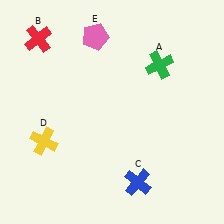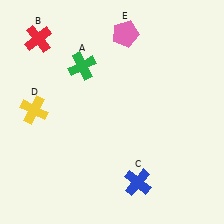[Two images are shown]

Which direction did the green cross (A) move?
The green cross (A) moved left.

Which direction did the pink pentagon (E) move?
The pink pentagon (E) moved right.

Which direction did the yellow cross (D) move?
The yellow cross (D) moved up.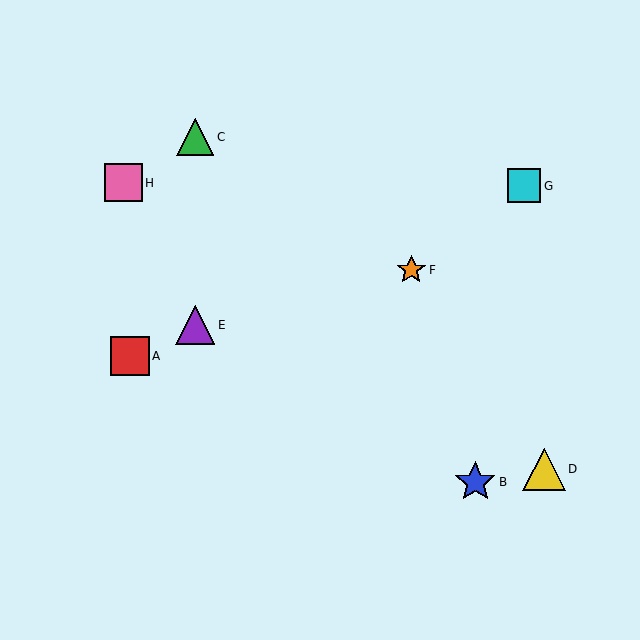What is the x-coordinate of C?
Object C is at x≈195.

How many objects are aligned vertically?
2 objects (C, E) are aligned vertically.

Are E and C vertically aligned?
Yes, both are at x≈195.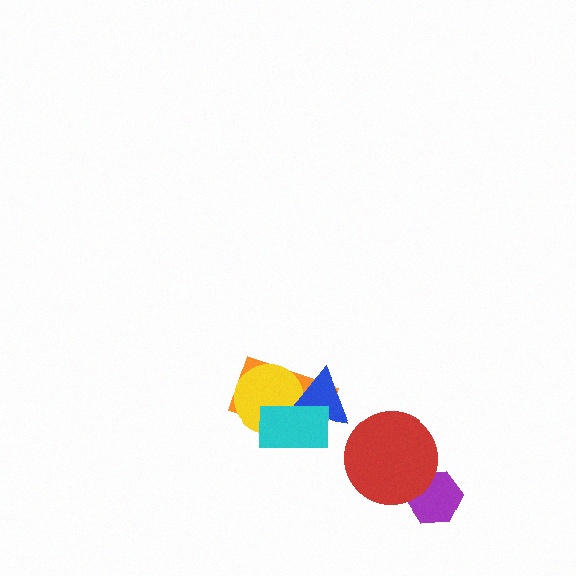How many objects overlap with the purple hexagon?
1 object overlaps with the purple hexagon.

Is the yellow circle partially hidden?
Yes, it is partially covered by another shape.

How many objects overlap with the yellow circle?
3 objects overlap with the yellow circle.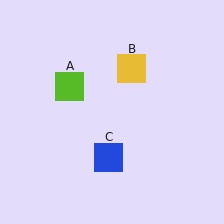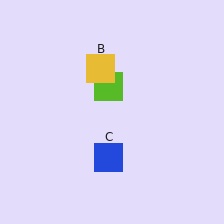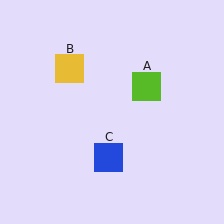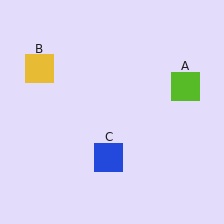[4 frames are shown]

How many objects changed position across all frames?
2 objects changed position: lime square (object A), yellow square (object B).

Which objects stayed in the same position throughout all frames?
Blue square (object C) remained stationary.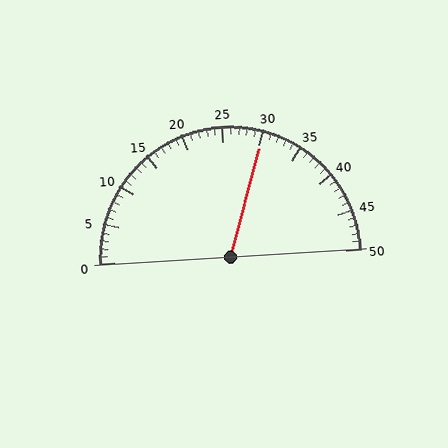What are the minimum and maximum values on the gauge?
The gauge ranges from 0 to 50.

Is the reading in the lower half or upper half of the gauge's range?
The reading is in the upper half of the range (0 to 50).